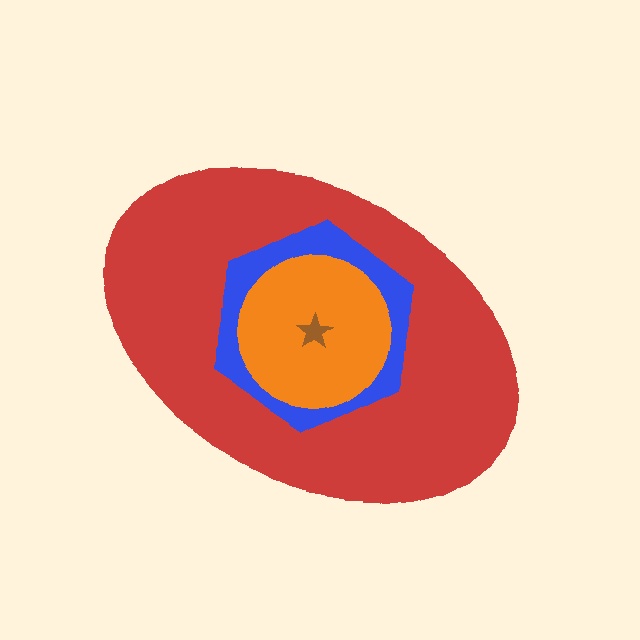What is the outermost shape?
The red ellipse.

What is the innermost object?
The brown star.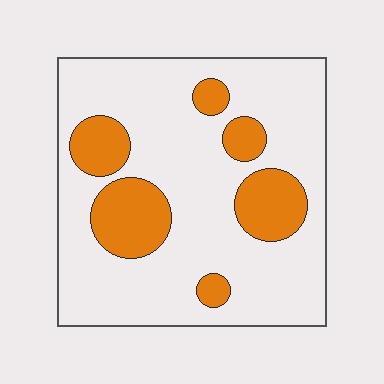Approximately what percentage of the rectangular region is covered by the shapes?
Approximately 20%.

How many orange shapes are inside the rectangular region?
6.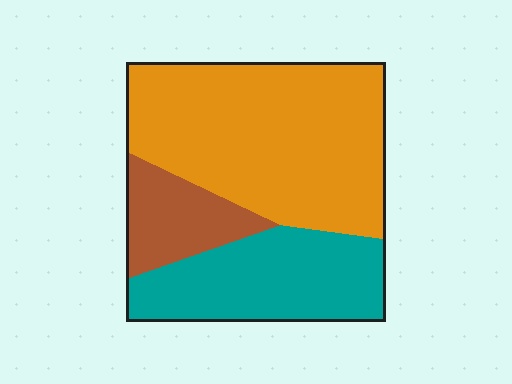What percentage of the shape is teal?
Teal covers roughly 30% of the shape.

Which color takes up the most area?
Orange, at roughly 55%.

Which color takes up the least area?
Brown, at roughly 15%.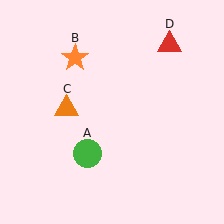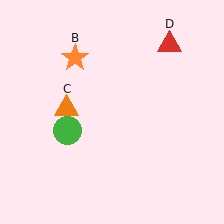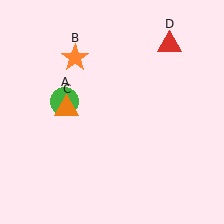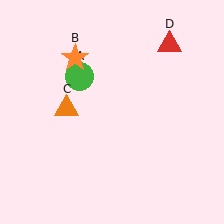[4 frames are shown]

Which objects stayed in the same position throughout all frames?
Orange star (object B) and orange triangle (object C) and red triangle (object D) remained stationary.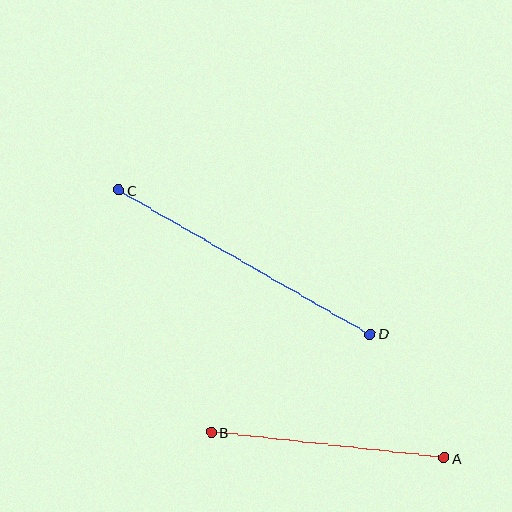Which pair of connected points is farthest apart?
Points C and D are farthest apart.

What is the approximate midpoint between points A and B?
The midpoint is at approximately (328, 445) pixels.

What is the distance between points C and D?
The distance is approximately 289 pixels.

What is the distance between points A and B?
The distance is approximately 234 pixels.